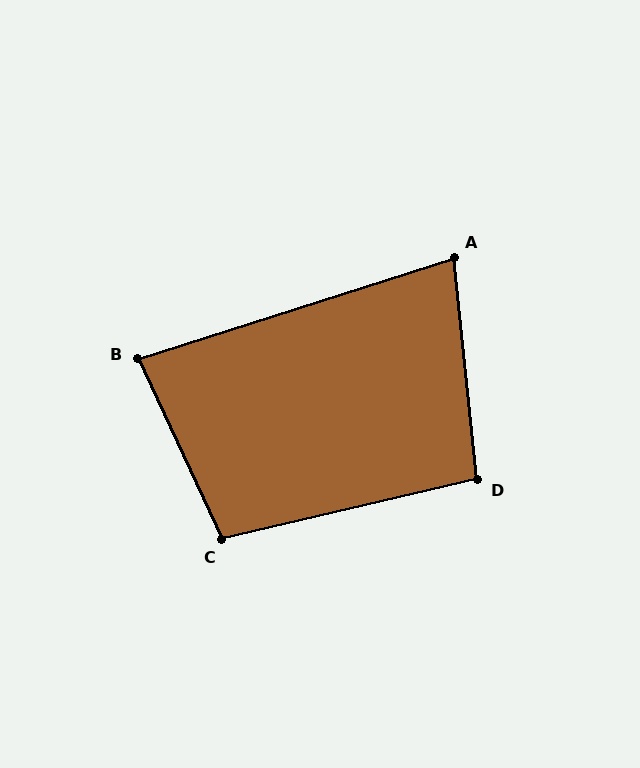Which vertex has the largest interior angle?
C, at approximately 102 degrees.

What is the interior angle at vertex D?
Approximately 97 degrees (obtuse).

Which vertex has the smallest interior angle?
A, at approximately 78 degrees.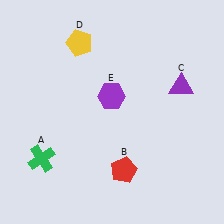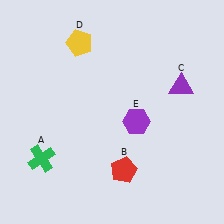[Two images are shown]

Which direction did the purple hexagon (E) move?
The purple hexagon (E) moved down.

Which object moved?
The purple hexagon (E) moved down.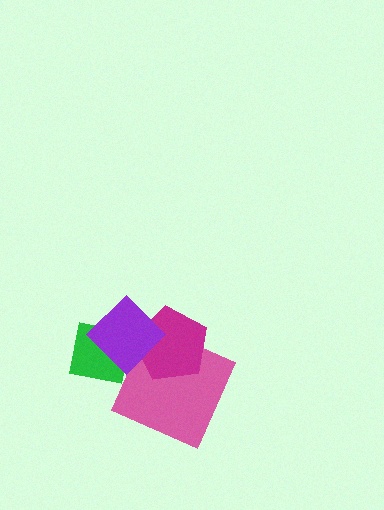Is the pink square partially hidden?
Yes, it is partially covered by another shape.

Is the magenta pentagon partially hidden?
Yes, it is partially covered by another shape.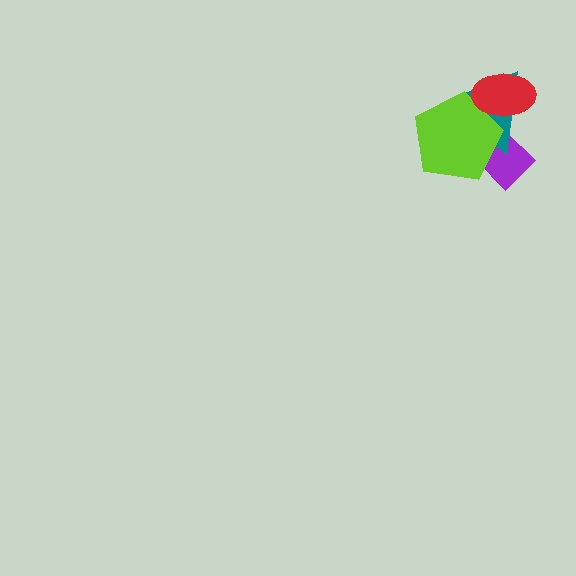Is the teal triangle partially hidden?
Yes, it is partially covered by another shape.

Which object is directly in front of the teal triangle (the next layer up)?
The lime pentagon is directly in front of the teal triangle.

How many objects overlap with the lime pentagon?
3 objects overlap with the lime pentagon.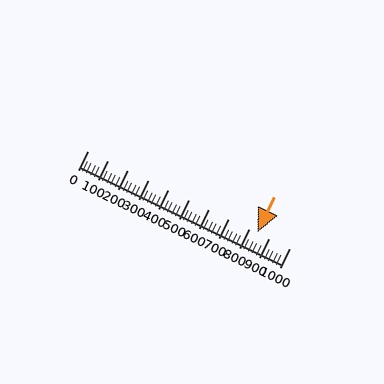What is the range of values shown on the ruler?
The ruler shows values from 0 to 1000.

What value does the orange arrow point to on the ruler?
The orange arrow points to approximately 841.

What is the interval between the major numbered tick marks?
The major tick marks are spaced 100 units apart.